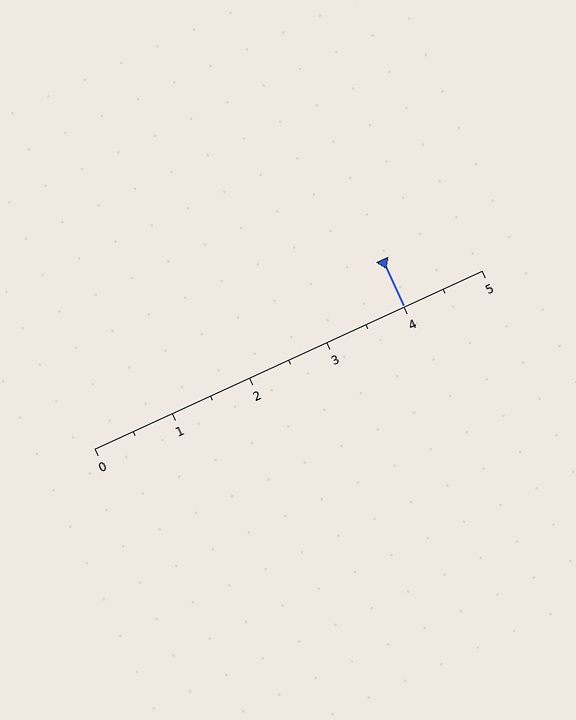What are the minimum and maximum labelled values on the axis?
The axis runs from 0 to 5.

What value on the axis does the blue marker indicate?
The marker indicates approximately 4.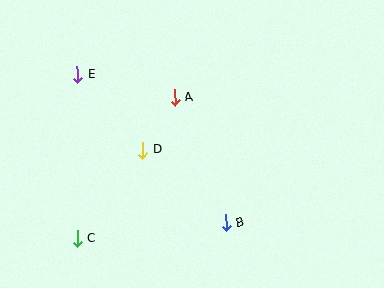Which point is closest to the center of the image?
Point D at (143, 150) is closest to the center.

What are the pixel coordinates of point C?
Point C is at (77, 239).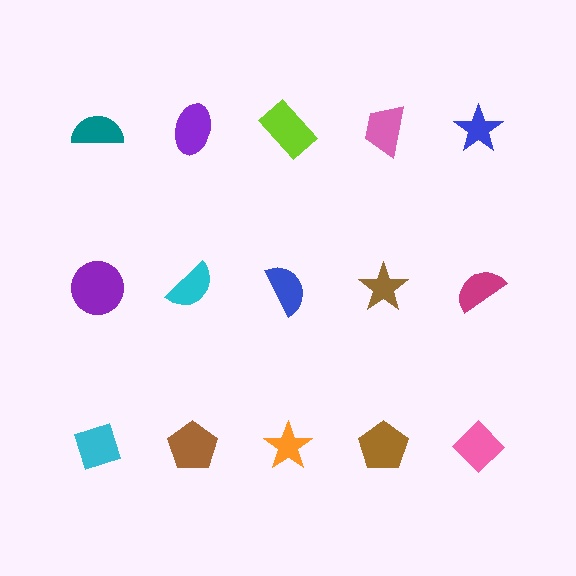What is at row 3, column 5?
A pink diamond.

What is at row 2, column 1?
A purple circle.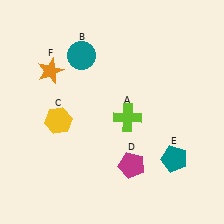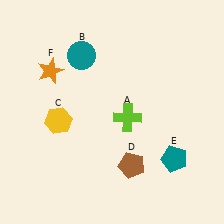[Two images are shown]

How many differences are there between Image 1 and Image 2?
There is 1 difference between the two images.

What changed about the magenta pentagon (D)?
In Image 1, D is magenta. In Image 2, it changed to brown.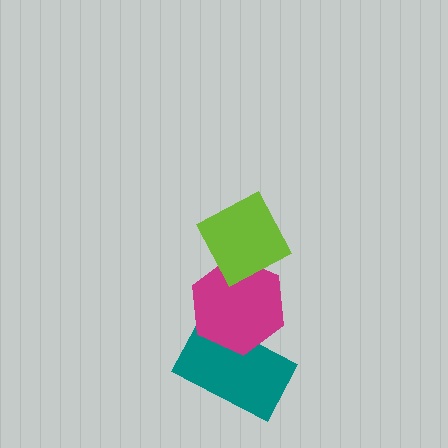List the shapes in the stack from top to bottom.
From top to bottom: the lime diamond, the magenta hexagon, the teal rectangle.